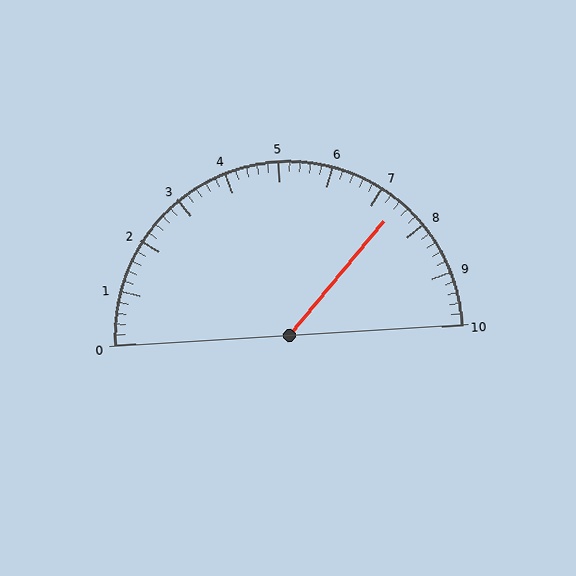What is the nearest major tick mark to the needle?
The nearest major tick mark is 7.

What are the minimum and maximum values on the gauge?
The gauge ranges from 0 to 10.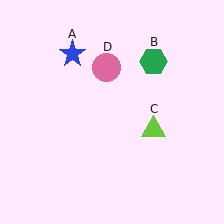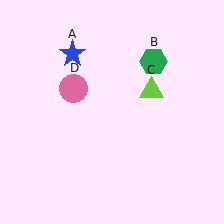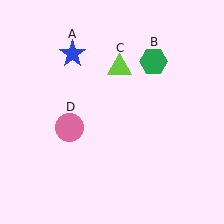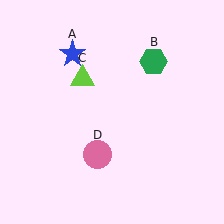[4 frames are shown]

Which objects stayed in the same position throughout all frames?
Blue star (object A) and green hexagon (object B) remained stationary.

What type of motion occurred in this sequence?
The lime triangle (object C), pink circle (object D) rotated counterclockwise around the center of the scene.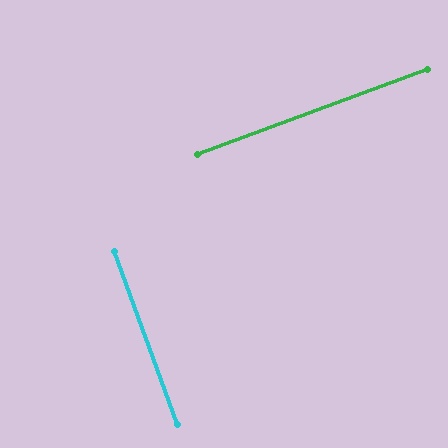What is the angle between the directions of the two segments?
Approximately 90 degrees.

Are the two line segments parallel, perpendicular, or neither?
Perpendicular — they meet at approximately 90°.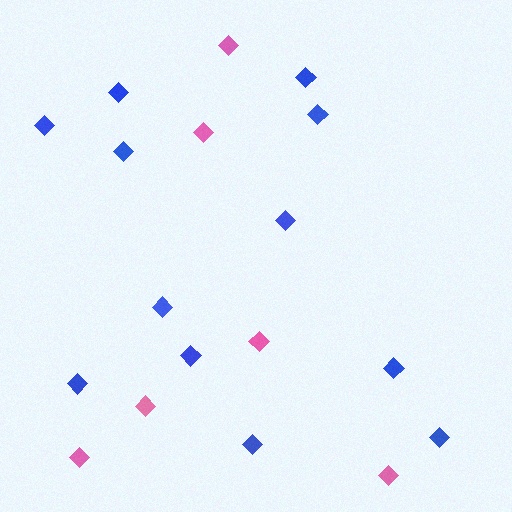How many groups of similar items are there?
There are 2 groups: one group of pink diamonds (6) and one group of blue diamonds (12).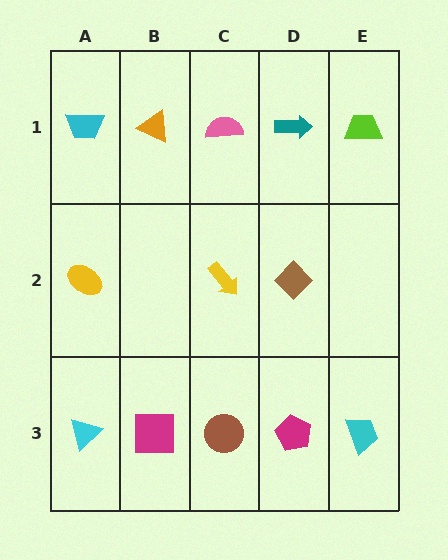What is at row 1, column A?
A cyan trapezoid.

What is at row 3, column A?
A cyan triangle.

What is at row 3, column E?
A cyan trapezoid.